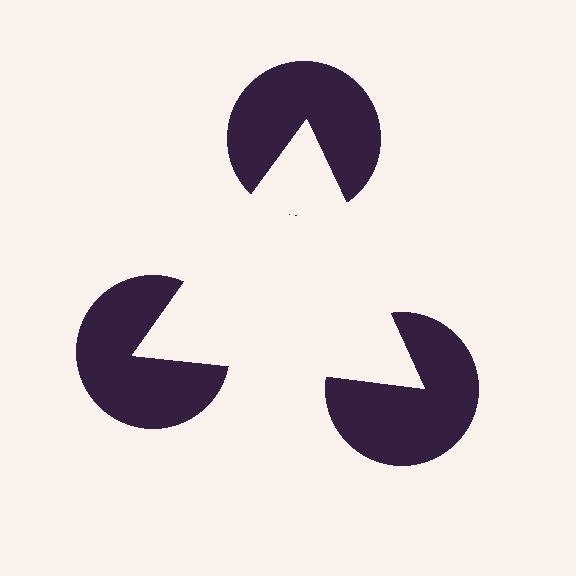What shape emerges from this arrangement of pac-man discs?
An illusory triangle — its edges are inferred from the aligned wedge cuts in the pac-man discs, not physically drawn.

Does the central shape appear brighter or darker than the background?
It typically appears slightly brighter than the background, even though no actual brightness change is drawn.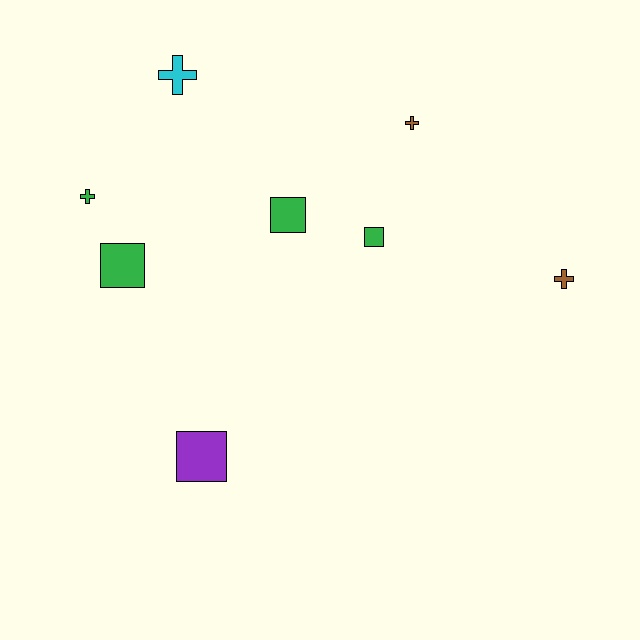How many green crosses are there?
There is 1 green cross.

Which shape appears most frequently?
Cross, with 4 objects.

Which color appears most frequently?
Green, with 4 objects.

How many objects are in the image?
There are 8 objects.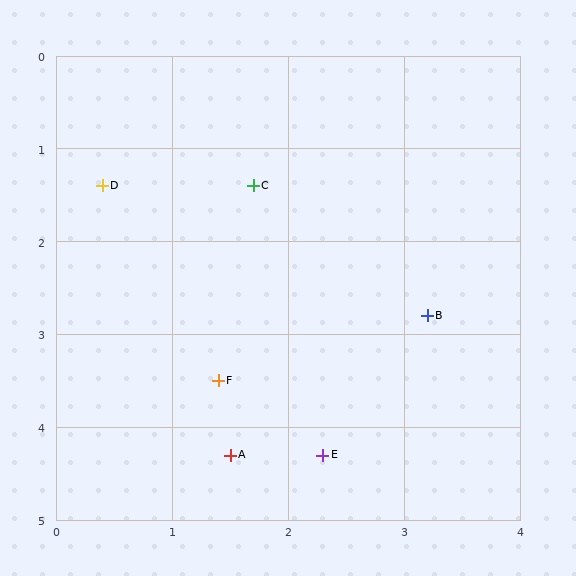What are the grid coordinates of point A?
Point A is at approximately (1.5, 4.3).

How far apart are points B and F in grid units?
Points B and F are about 1.9 grid units apart.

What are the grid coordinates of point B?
Point B is at approximately (3.2, 2.8).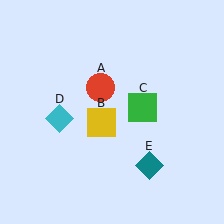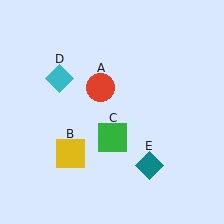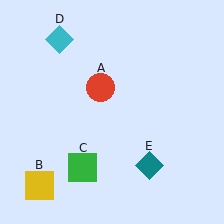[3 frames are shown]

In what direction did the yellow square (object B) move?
The yellow square (object B) moved down and to the left.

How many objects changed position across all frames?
3 objects changed position: yellow square (object B), green square (object C), cyan diamond (object D).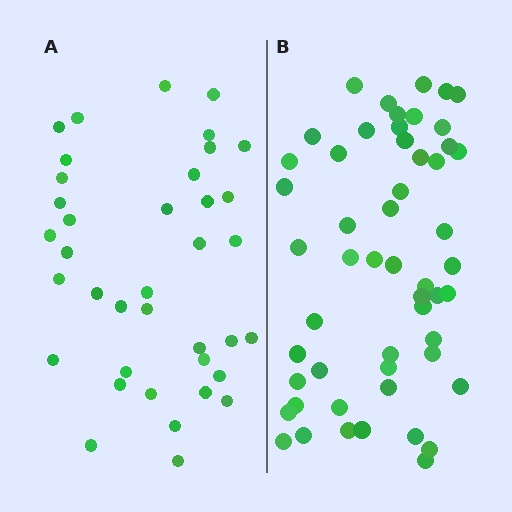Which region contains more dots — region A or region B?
Region B (the right region) has more dots.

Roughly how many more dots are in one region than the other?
Region B has approximately 15 more dots than region A.